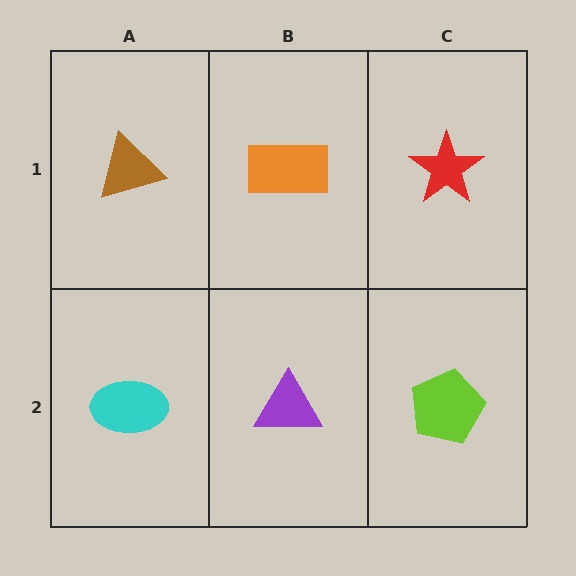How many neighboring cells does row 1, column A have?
2.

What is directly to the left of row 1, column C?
An orange rectangle.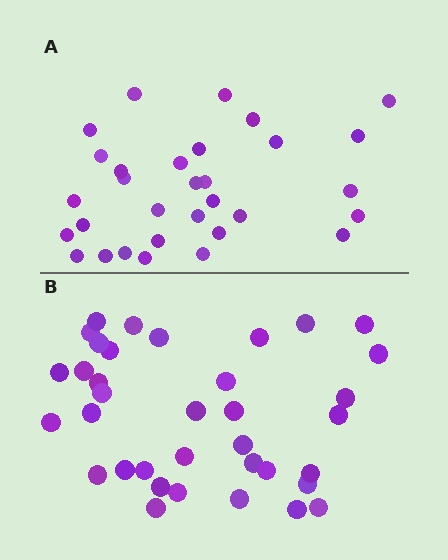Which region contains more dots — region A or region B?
Region B (the bottom region) has more dots.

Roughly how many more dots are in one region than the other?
Region B has about 5 more dots than region A.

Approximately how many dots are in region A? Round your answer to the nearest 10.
About 30 dots. (The exact count is 31, which rounds to 30.)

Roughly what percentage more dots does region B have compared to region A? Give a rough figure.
About 15% more.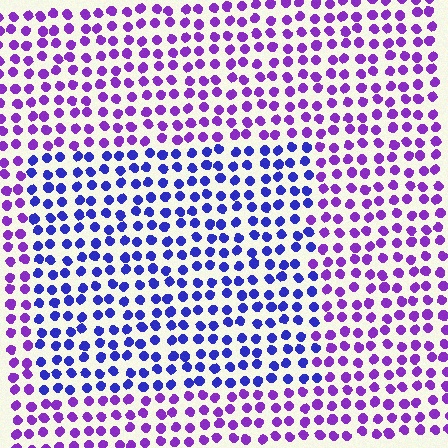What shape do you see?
I see a rectangle.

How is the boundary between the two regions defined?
The boundary is defined purely by a slight shift in hue (about 38 degrees). Spacing, size, and orientation are identical on both sides.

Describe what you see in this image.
The image is filled with small purple elements in a uniform arrangement. A rectangle-shaped region is visible where the elements are tinted to a slightly different hue, forming a subtle color boundary.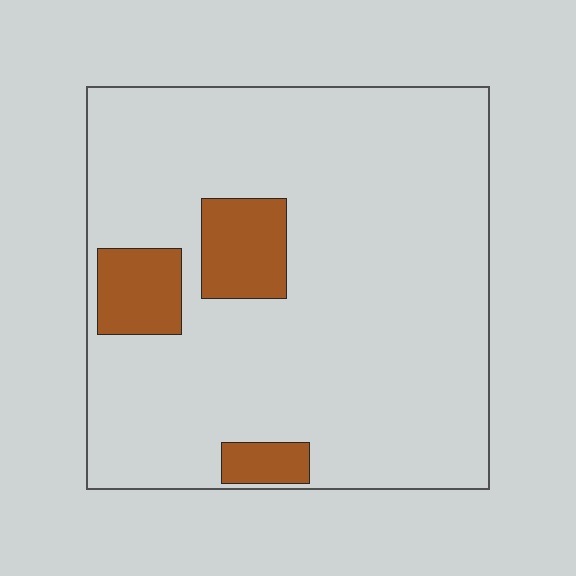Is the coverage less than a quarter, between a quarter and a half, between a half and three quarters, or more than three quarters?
Less than a quarter.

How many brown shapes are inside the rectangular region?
3.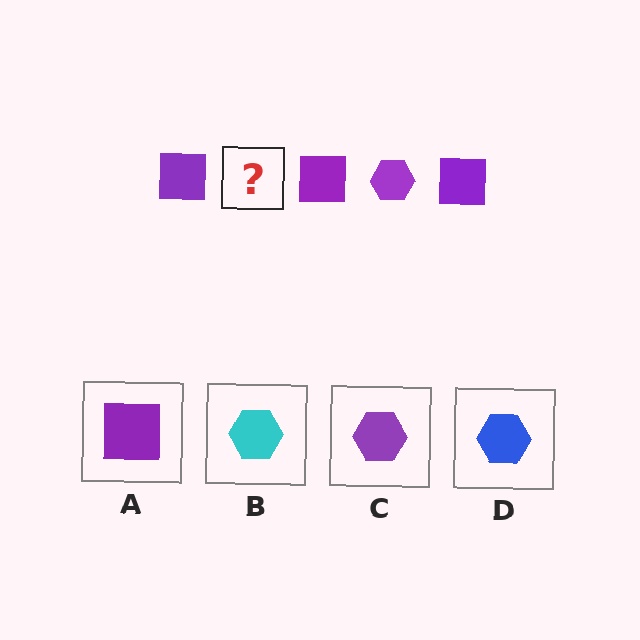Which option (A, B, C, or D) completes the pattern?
C.